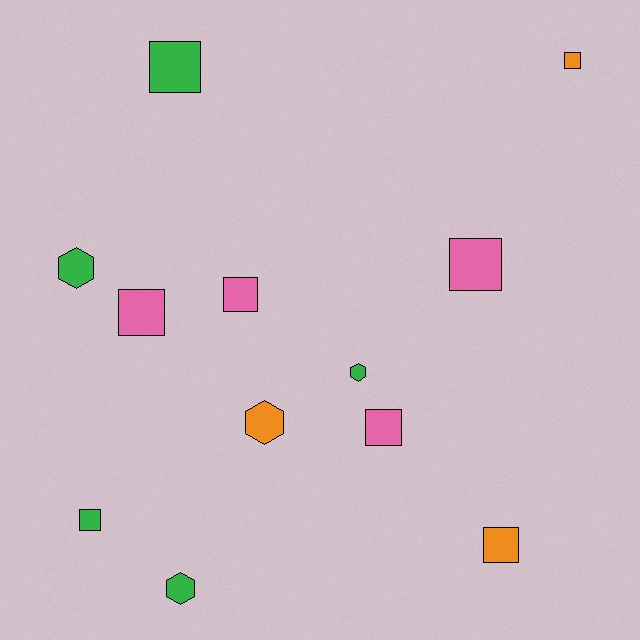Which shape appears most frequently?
Square, with 8 objects.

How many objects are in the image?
There are 12 objects.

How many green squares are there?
There are 2 green squares.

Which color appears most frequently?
Green, with 5 objects.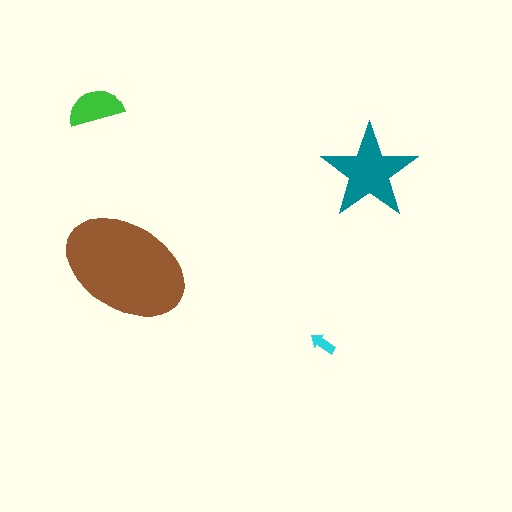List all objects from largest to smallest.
The brown ellipse, the teal star, the green semicircle, the cyan arrow.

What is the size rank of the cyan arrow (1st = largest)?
4th.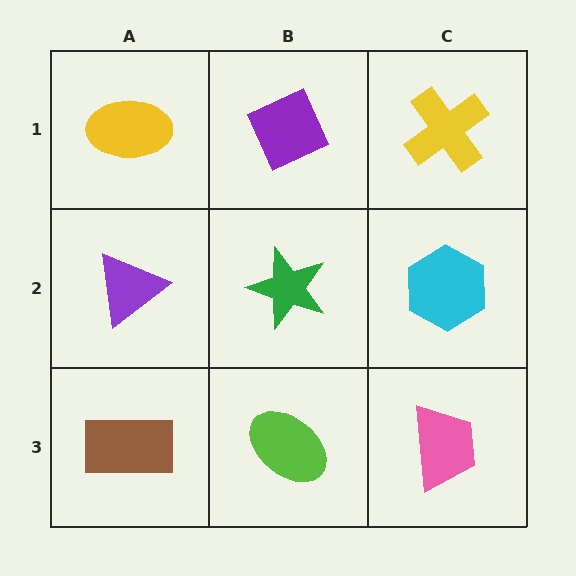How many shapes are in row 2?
3 shapes.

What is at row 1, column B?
A purple diamond.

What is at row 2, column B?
A green star.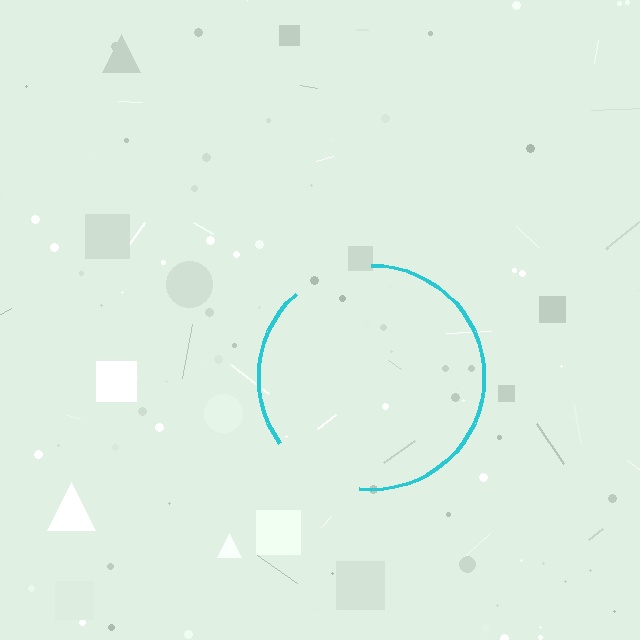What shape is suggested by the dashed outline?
The dashed outline suggests a circle.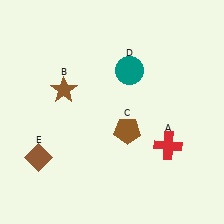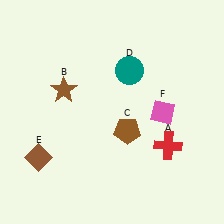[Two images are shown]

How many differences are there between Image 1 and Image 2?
There is 1 difference between the two images.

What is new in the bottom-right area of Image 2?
A pink diamond (F) was added in the bottom-right area of Image 2.